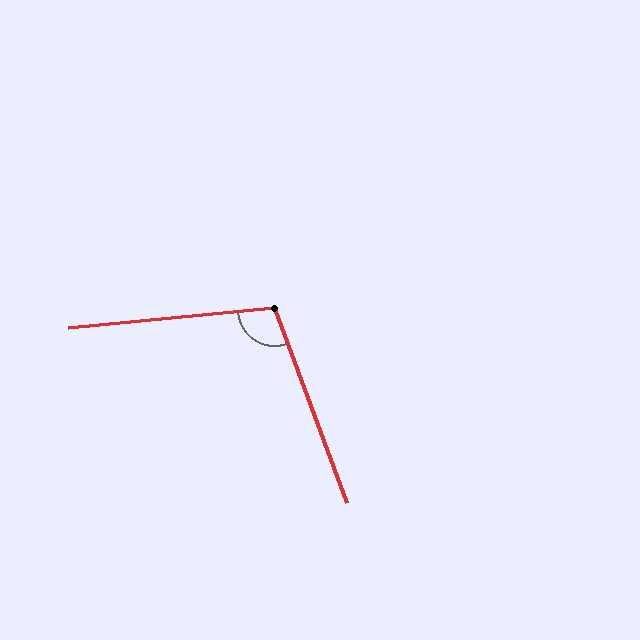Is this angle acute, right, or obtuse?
It is obtuse.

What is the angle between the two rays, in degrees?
Approximately 105 degrees.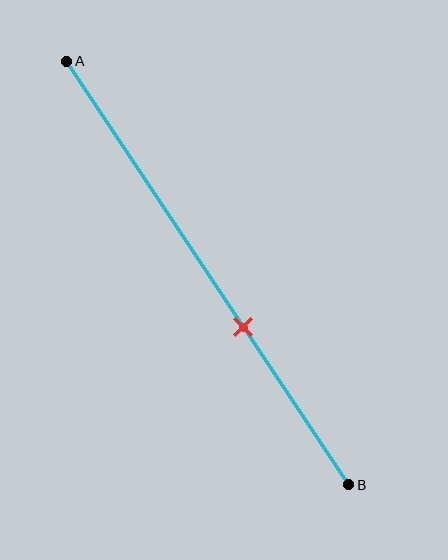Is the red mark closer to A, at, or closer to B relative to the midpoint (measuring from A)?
The red mark is closer to point B than the midpoint of segment AB.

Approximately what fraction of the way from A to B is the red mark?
The red mark is approximately 65% of the way from A to B.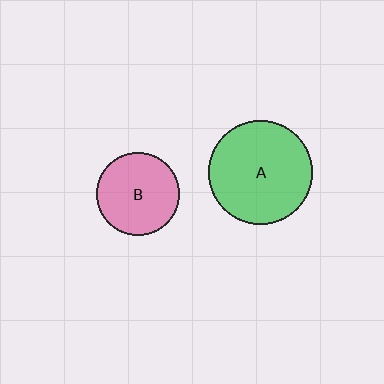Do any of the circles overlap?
No, none of the circles overlap.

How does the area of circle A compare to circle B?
Approximately 1.6 times.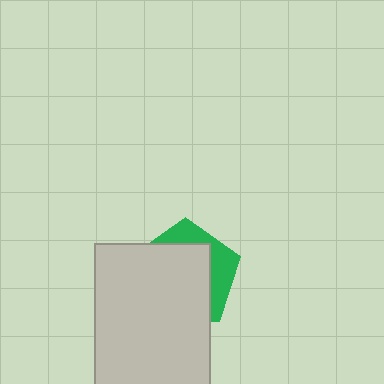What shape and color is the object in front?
The object in front is a light gray rectangle.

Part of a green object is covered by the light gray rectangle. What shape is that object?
It is a pentagon.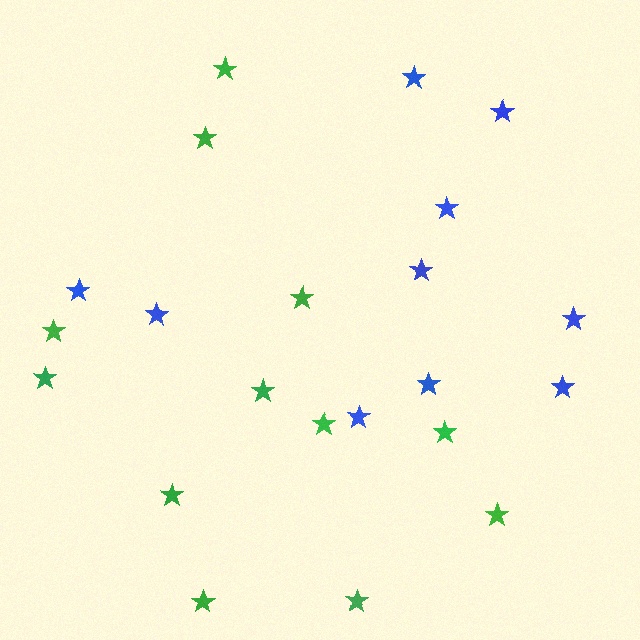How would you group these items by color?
There are 2 groups: one group of green stars (12) and one group of blue stars (10).